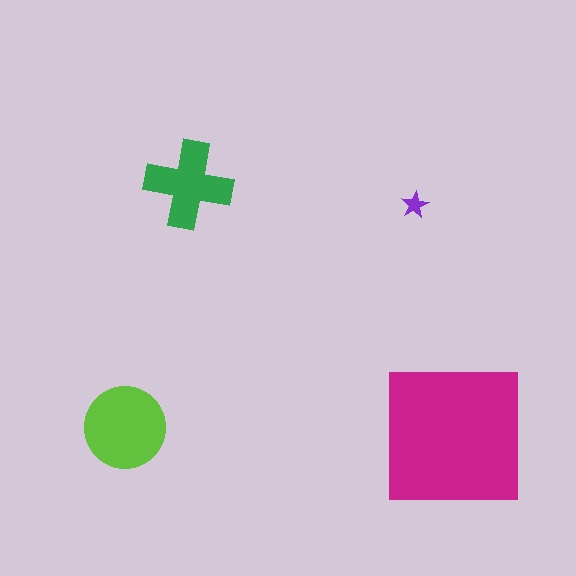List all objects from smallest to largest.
The purple star, the green cross, the lime circle, the magenta square.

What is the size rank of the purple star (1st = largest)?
4th.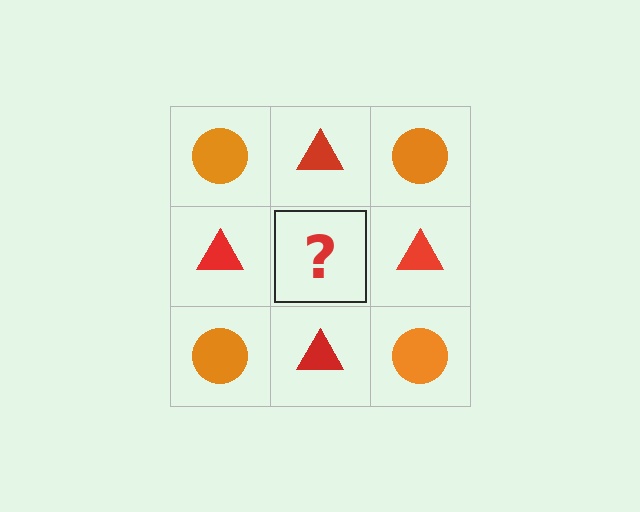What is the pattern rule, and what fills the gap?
The rule is that it alternates orange circle and red triangle in a checkerboard pattern. The gap should be filled with an orange circle.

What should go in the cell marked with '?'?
The missing cell should contain an orange circle.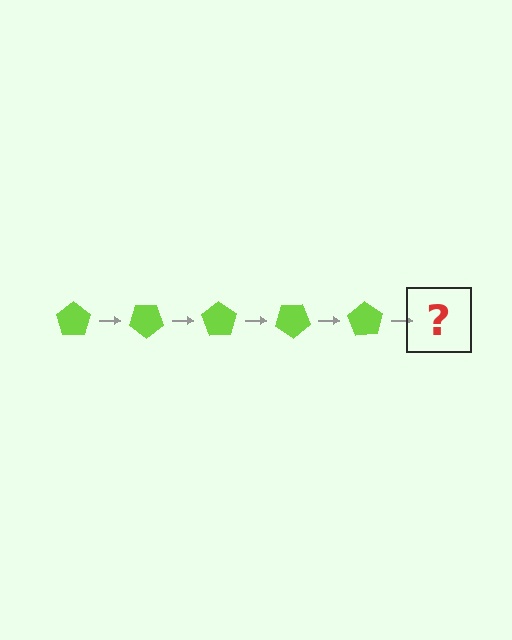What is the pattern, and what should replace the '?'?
The pattern is that the pentagon rotates 35 degrees each step. The '?' should be a lime pentagon rotated 175 degrees.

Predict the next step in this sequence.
The next step is a lime pentagon rotated 175 degrees.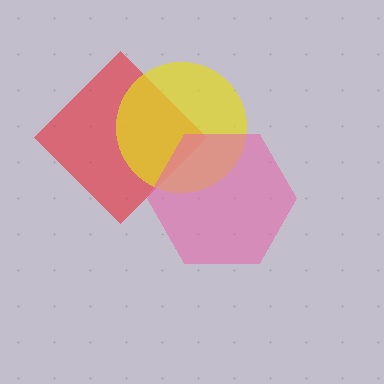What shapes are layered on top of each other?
The layered shapes are: a red diamond, a yellow circle, a pink hexagon.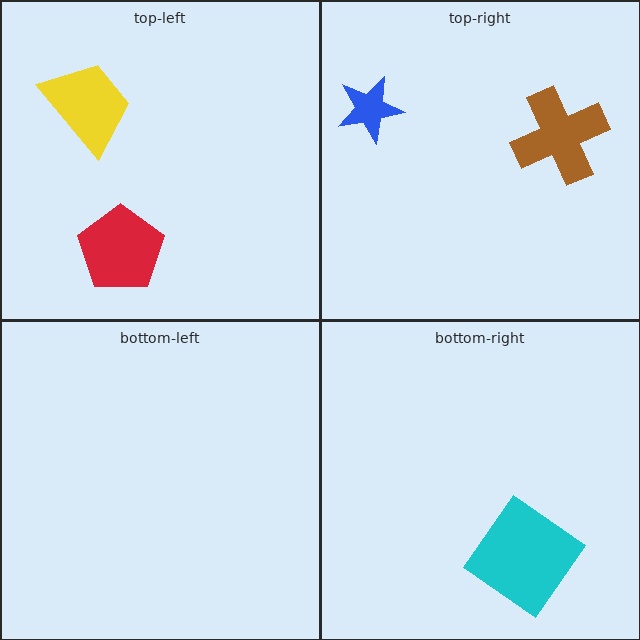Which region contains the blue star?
The top-right region.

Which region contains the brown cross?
The top-right region.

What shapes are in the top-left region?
The yellow trapezoid, the red pentagon.